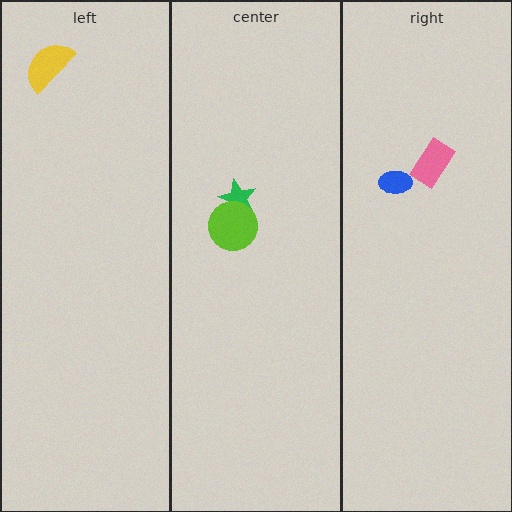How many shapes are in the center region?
2.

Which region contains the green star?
The center region.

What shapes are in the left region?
The yellow semicircle.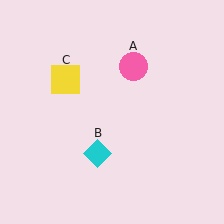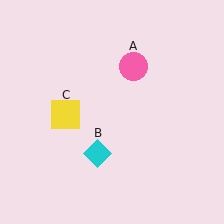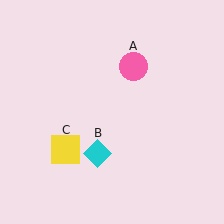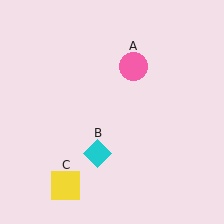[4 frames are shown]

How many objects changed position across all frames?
1 object changed position: yellow square (object C).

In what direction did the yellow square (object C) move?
The yellow square (object C) moved down.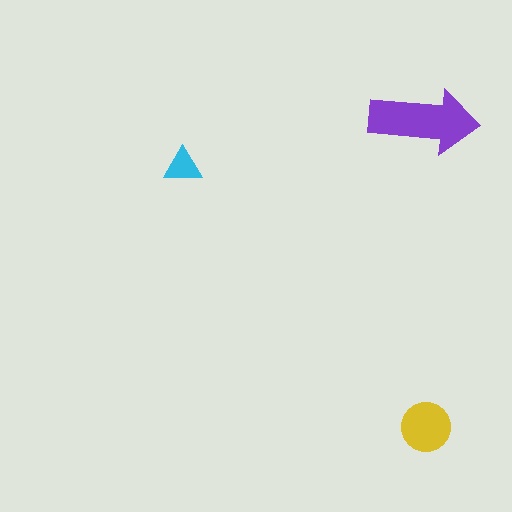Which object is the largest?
The purple arrow.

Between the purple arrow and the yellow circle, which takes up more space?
The purple arrow.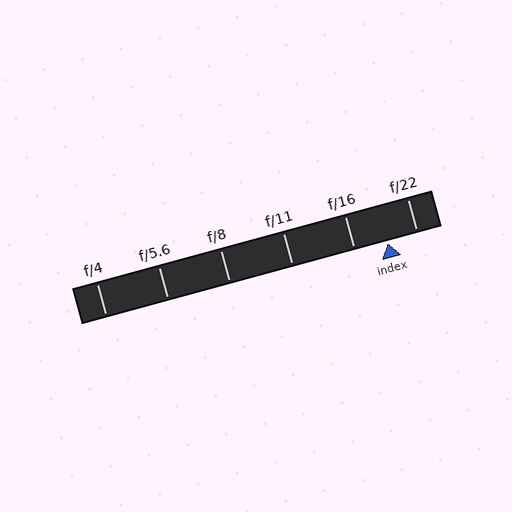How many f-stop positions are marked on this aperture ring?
There are 6 f-stop positions marked.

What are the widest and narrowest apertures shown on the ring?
The widest aperture shown is f/4 and the narrowest is f/22.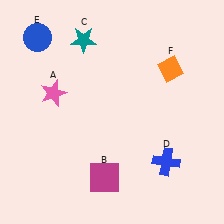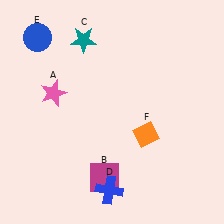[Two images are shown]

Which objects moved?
The objects that moved are: the blue cross (D), the orange diamond (F).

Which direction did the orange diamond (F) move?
The orange diamond (F) moved down.